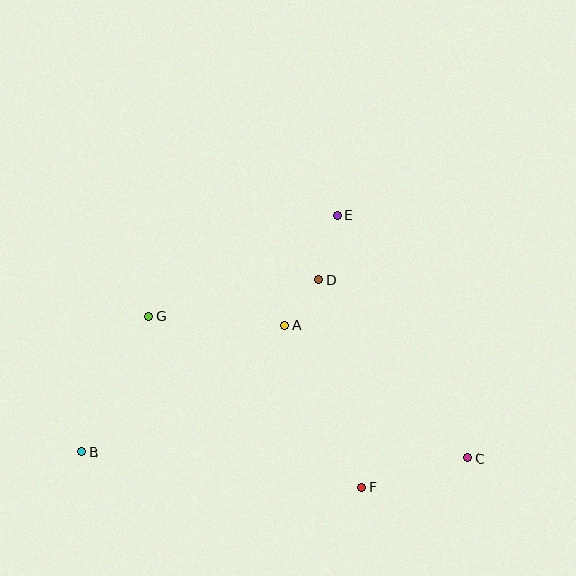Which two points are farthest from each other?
Points B and C are farthest from each other.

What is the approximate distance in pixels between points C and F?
The distance between C and F is approximately 109 pixels.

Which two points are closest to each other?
Points A and D are closest to each other.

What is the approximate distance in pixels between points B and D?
The distance between B and D is approximately 294 pixels.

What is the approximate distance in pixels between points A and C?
The distance between A and C is approximately 226 pixels.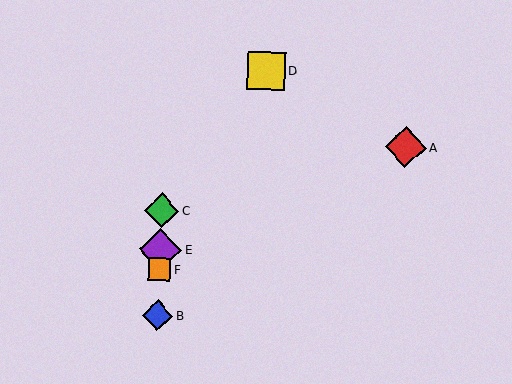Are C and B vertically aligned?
Yes, both are at x≈162.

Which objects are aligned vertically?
Objects B, C, E, F are aligned vertically.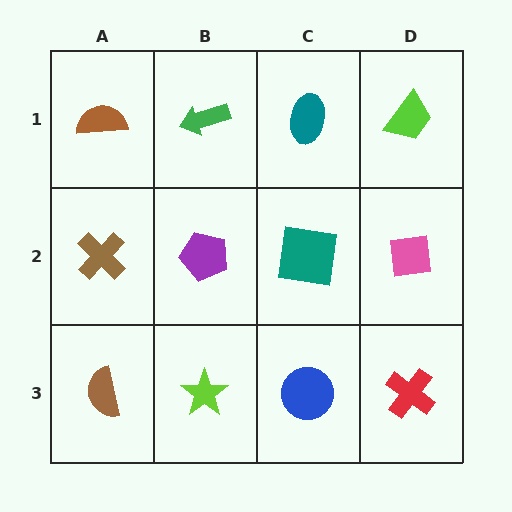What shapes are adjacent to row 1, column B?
A purple pentagon (row 2, column B), a brown semicircle (row 1, column A), a teal ellipse (row 1, column C).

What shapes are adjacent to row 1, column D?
A pink square (row 2, column D), a teal ellipse (row 1, column C).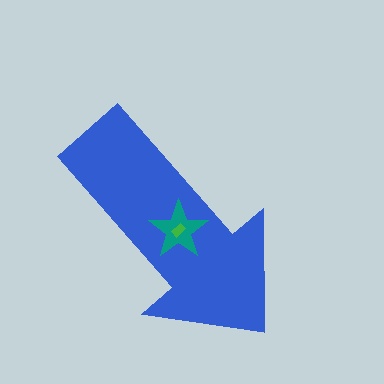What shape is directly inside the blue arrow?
The teal star.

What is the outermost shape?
The blue arrow.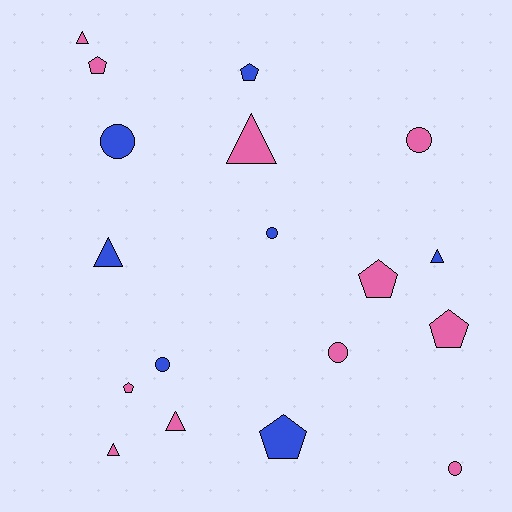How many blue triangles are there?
There are 2 blue triangles.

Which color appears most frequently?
Pink, with 11 objects.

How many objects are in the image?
There are 18 objects.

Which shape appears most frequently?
Triangle, with 6 objects.